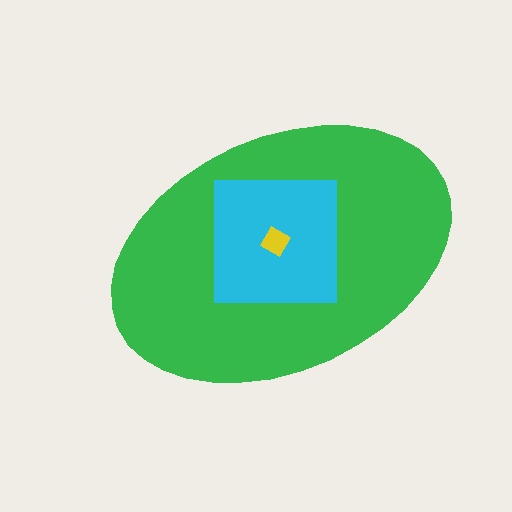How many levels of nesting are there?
3.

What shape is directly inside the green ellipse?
The cyan square.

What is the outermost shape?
The green ellipse.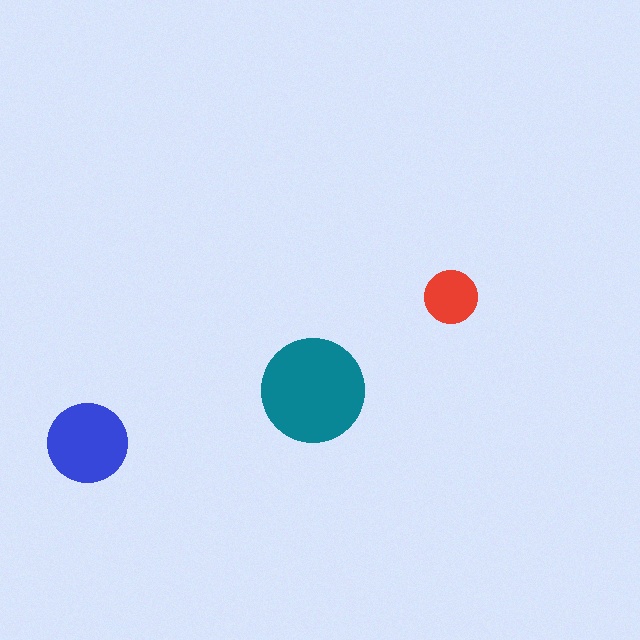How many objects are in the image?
There are 3 objects in the image.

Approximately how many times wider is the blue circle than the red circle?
About 1.5 times wider.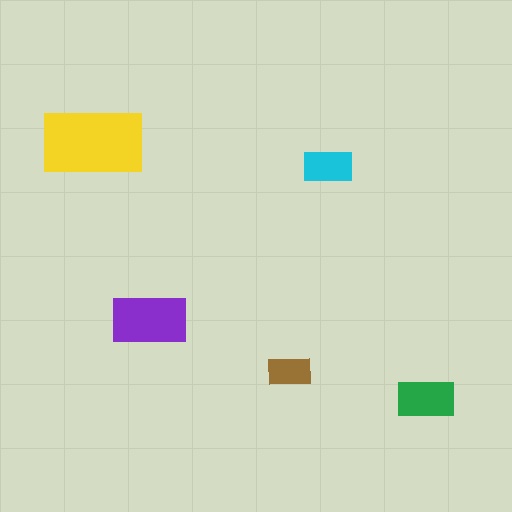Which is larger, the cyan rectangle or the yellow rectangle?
The yellow one.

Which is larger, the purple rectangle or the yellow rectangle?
The yellow one.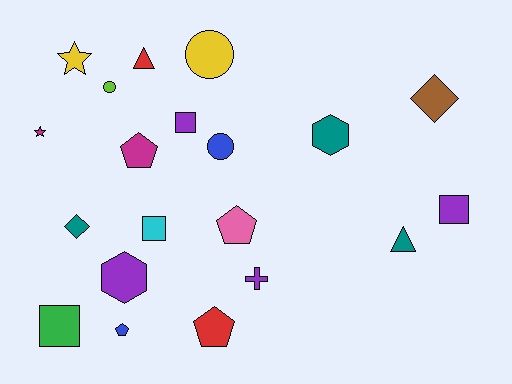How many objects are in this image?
There are 20 objects.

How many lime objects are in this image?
There is 1 lime object.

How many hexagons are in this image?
There are 2 hexagons.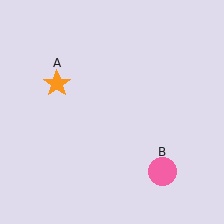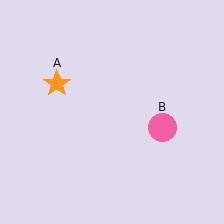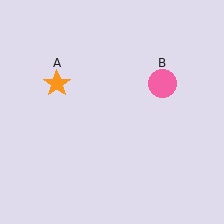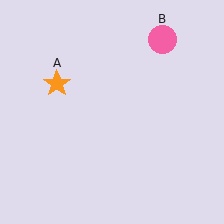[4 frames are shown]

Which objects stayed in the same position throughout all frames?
Orange star (object A) remained stationary.